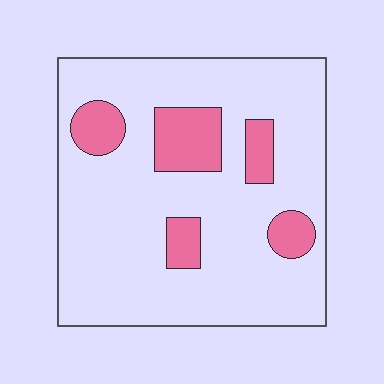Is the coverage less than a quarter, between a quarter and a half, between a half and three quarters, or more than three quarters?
Less than a quarter.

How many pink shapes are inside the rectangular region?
5.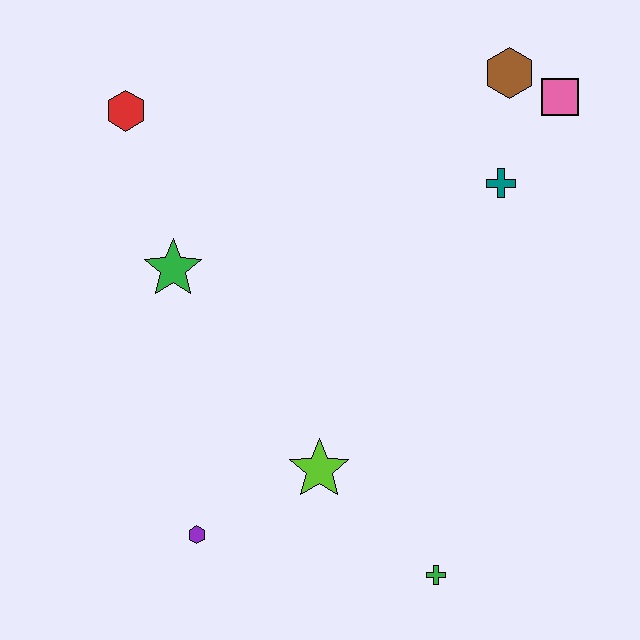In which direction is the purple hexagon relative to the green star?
The purple hexagon is below the green star.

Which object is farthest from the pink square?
The purple hexagon is farthest from the pink square.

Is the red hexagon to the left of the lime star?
Yes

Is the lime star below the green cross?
No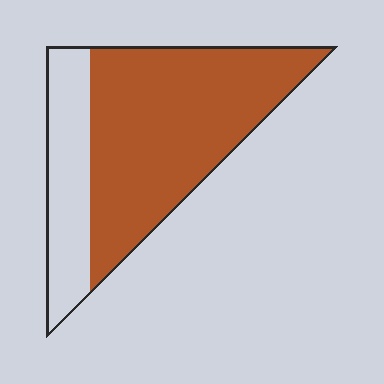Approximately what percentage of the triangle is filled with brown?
Approximately 70%.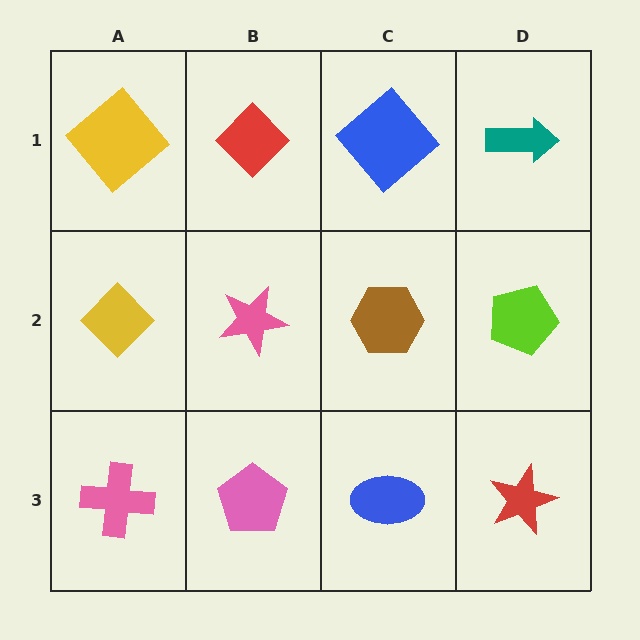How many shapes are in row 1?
4 shapes.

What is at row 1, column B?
A red diamond.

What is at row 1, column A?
A yellow diamond.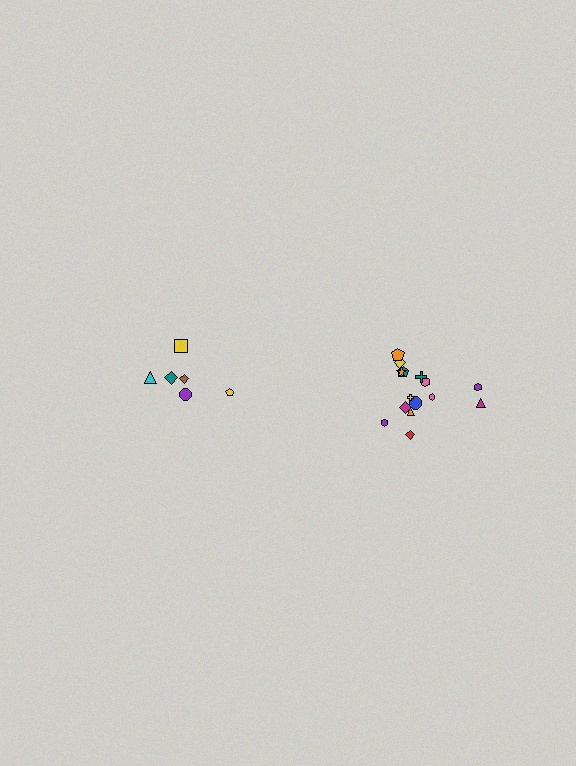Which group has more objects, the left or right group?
The right group.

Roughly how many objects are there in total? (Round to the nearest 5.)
Roughly 20 objects in total.